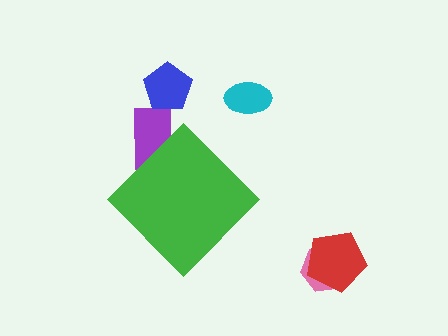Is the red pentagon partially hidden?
No, the red pentagon is fully visible.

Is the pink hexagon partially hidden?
No, the pink hexagon is fully visible.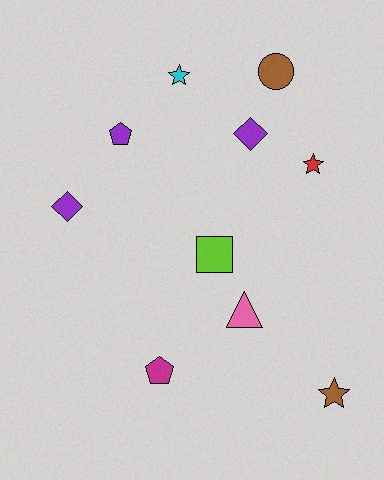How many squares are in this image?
There is 1 square.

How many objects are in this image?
There are 10 objects.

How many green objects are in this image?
There are no green objects.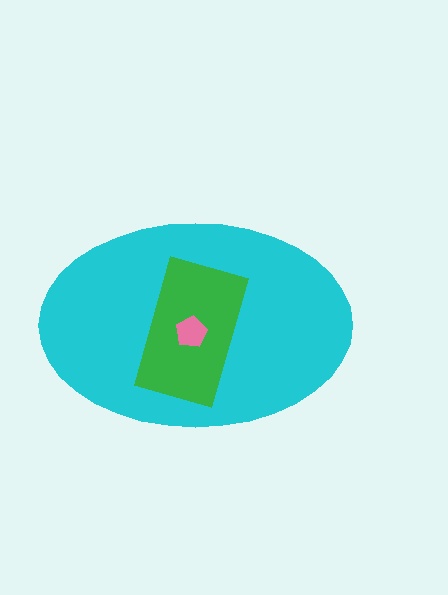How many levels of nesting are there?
3.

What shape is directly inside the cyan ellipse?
The green rectangle.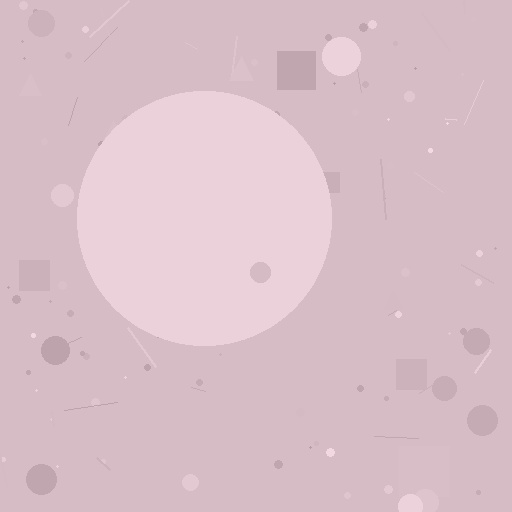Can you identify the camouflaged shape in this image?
The camouflaged shape is a circle.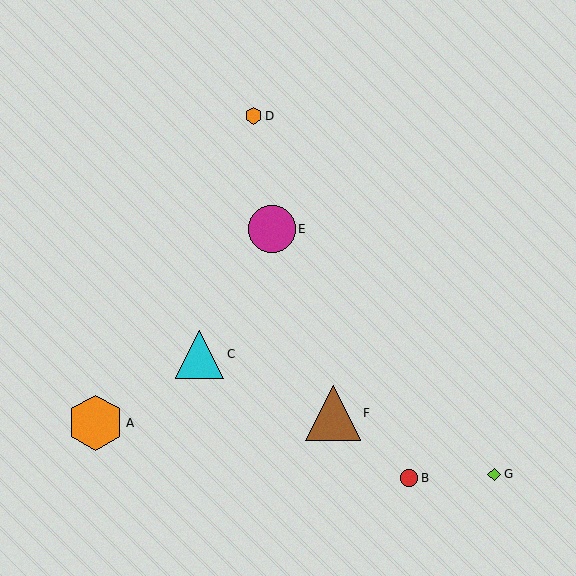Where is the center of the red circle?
The center of the red circle is at (409, 478).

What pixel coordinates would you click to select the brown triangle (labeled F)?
Click at (333, 413) to select the brown triangle F.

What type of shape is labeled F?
Shape F is a brown triangle.